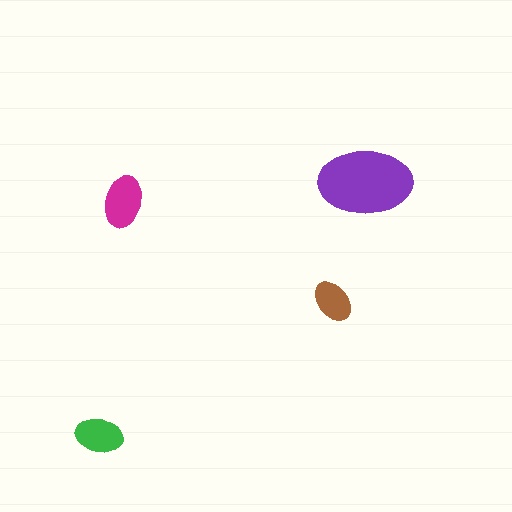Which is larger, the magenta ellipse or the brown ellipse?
The magenta one.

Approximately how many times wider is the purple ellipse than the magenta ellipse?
About 2 times wider.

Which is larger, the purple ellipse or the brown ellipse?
The purple one.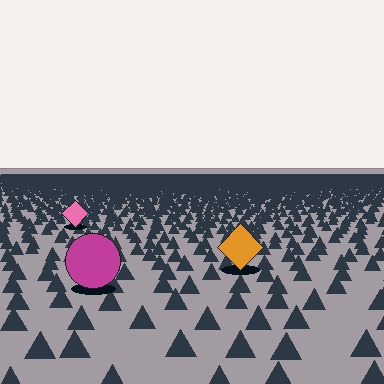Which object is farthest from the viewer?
The pink diamond is farthest from the viewer. It appears smaller and the ground texture around it is denser.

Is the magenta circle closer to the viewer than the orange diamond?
Yes. The magenta circle is closer — you can tell from the texture gradient: the ground texture is coarser near it.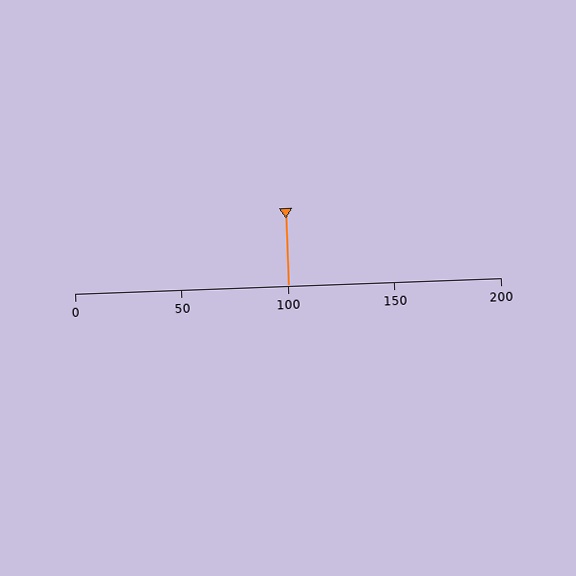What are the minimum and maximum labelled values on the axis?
The axis runs from 0 to 200.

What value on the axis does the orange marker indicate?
The marker indicates approximately 100.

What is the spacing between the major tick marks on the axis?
The major ticks are spaced 50 apart.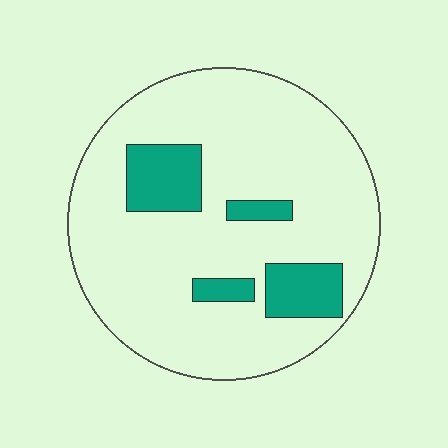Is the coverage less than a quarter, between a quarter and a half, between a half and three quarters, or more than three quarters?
Less than a quarter.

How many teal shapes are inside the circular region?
4.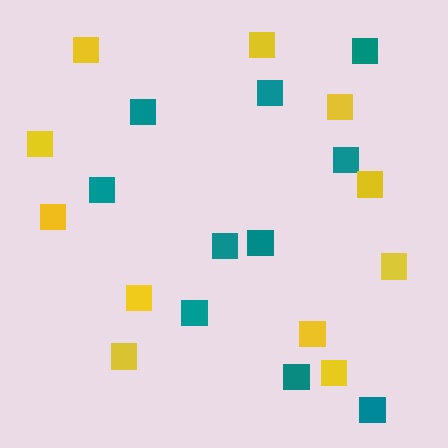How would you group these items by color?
There are 2 groups: one group of teal squares (10) and one group of yellow squares (11).